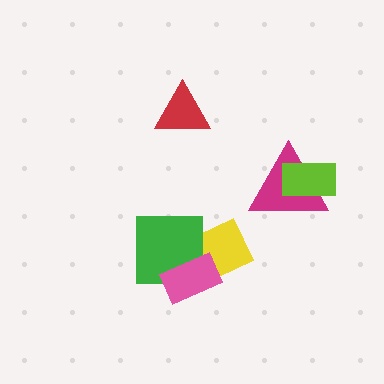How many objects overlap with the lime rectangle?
1 object overlaps with the lime rectangle.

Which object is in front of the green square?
The pink rectangle is in front of the green square.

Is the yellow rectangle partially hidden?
Yes, it is partially covered by another shape.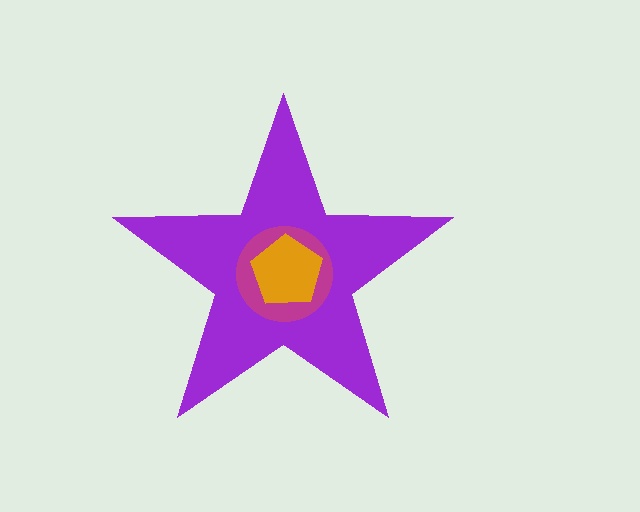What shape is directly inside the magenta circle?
The orange pentagon.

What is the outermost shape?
The purple star.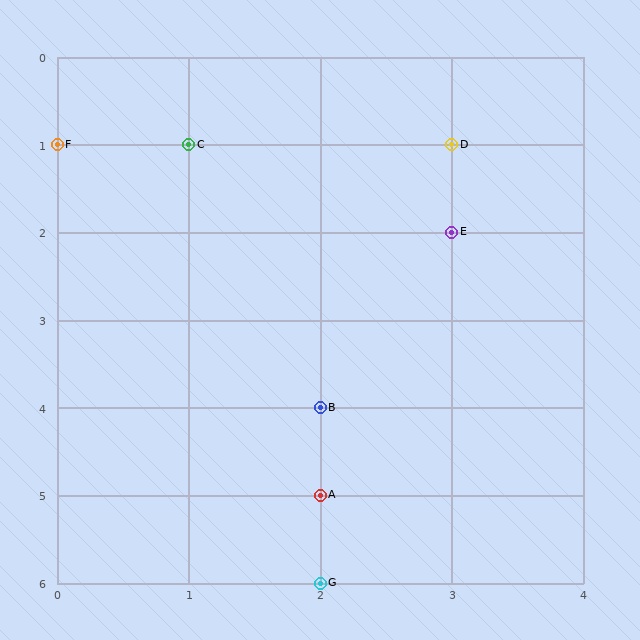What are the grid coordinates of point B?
Point B is at grid coordinates (2, 4).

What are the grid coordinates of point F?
Point F is at grid coordinates (0, 1).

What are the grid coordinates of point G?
Point G is at grid coordinates (2, 6).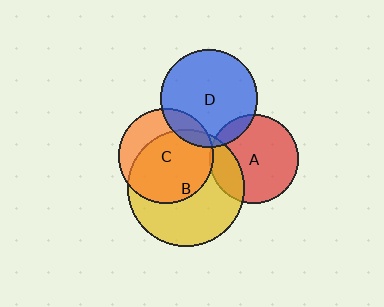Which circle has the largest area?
Circle B (yellow).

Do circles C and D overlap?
Yes.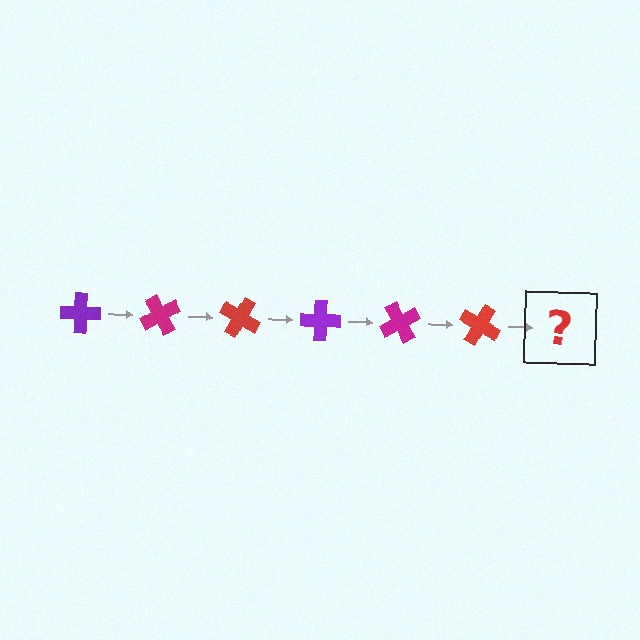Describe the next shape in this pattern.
It should be a purple cross, rotated 360 degrees from the start.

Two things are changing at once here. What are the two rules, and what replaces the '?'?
The two rules are that it rotates 60 degrees each step and the color cycles through purple, magenta, and red. The '?' should be a purple cross, rotated 360 degrees from the start.